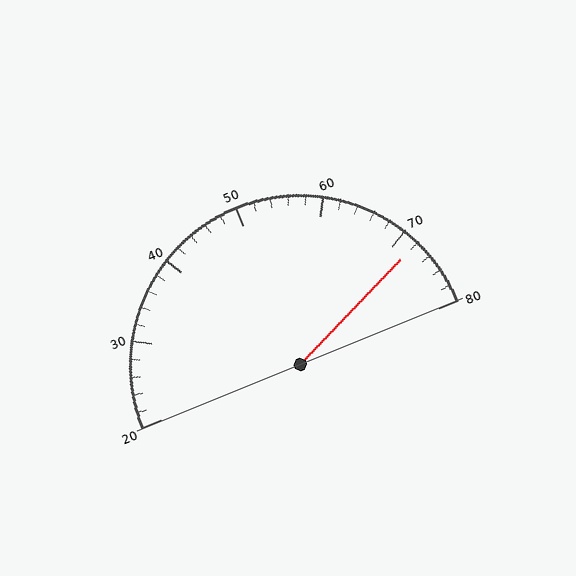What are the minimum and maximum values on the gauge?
The gauge ranges from 20 to 80.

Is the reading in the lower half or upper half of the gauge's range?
The reading is in the upper half of the range (20 to 80).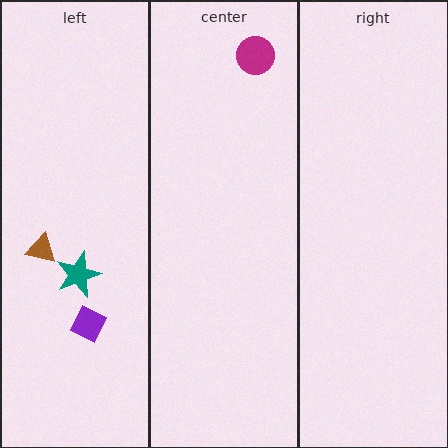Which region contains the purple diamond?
The left region.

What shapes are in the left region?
The teal star, the purple diamond, the brown triangle.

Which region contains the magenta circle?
The center region.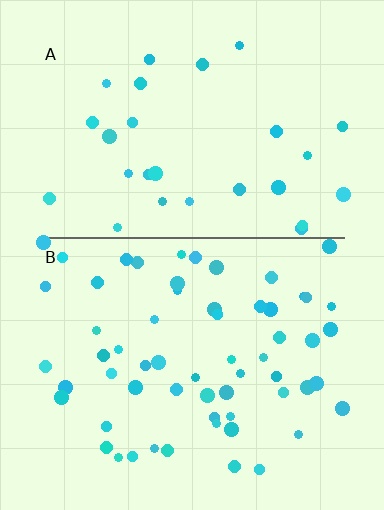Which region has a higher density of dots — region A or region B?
B (the bottom).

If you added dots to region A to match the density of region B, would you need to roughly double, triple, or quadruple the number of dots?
Approximately double.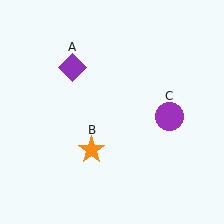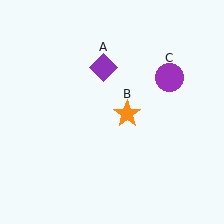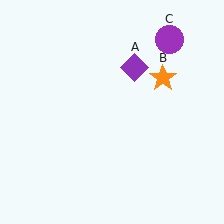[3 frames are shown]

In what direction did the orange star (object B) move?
The orange star (object B) moved up and to the right.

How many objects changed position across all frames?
3 objects changed position: purple diamond (object A), orange star (object B), purple circle (object C).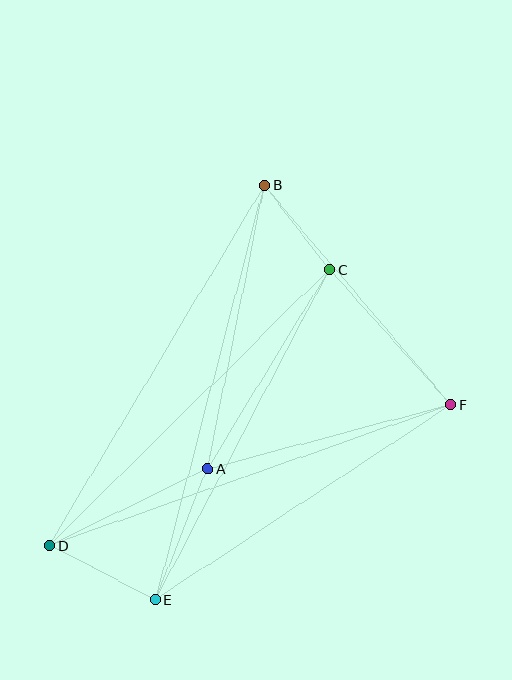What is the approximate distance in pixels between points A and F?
The distance between A and F is approximately 252 pixels.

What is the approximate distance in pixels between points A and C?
The distance between A and C is approximately 234 pixels.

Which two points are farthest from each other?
Points B and E are farthest from each other.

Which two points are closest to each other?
Points B and C are closest to each other.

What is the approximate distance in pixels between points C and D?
The distance between C and D is approximately 393 pixels.